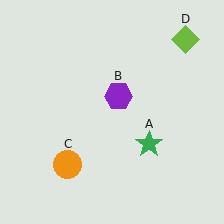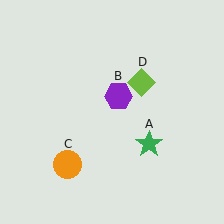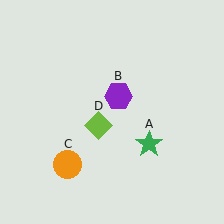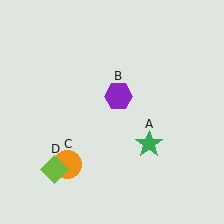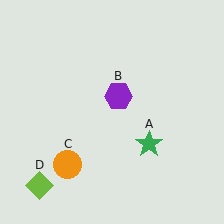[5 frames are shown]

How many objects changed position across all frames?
1 object changed position: lime diamond (object D).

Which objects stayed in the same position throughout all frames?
Green star (object A) and purple hexagon (object B) and orange circle (object C) remained stationary.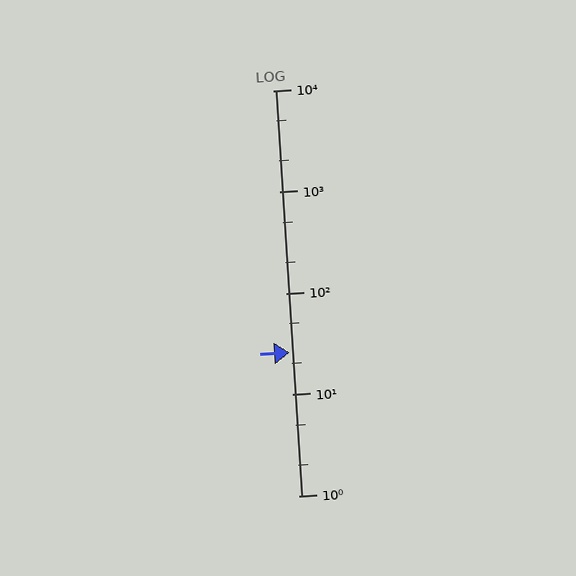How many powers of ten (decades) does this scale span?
The scale spans 4 decades, from 1 to 10000.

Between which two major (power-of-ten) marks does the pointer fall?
The pointer is between 10 and 100.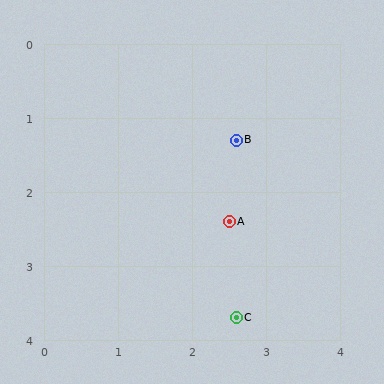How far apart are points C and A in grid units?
Points C and A are about 1.3 grid units apart.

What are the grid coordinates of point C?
Point C is at approximately (2.6, 3.7).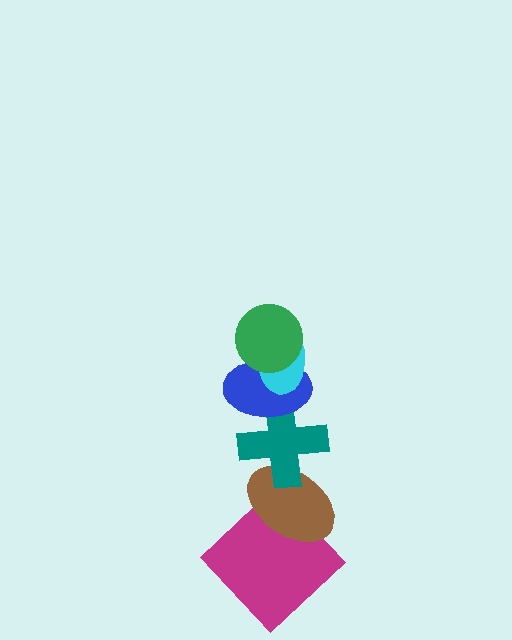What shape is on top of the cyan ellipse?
The green circle is on top of the cyan ellipse.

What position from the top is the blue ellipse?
The blue ellipse is 3rd from the top.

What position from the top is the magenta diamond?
The magenta diamond is 6th from the top.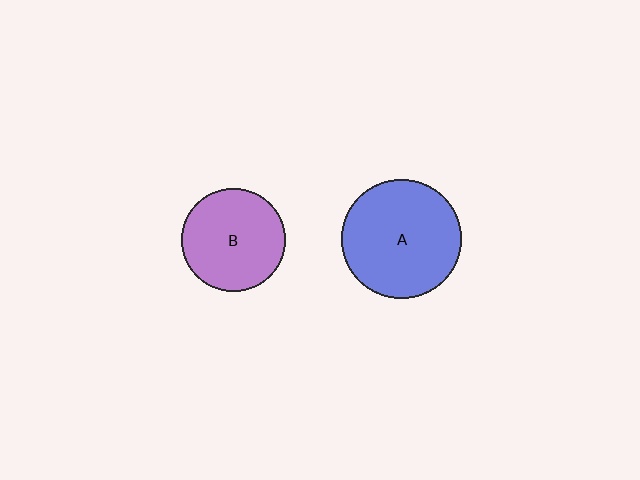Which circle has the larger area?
Circle A (blue).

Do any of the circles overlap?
No, none of the circles overlap.